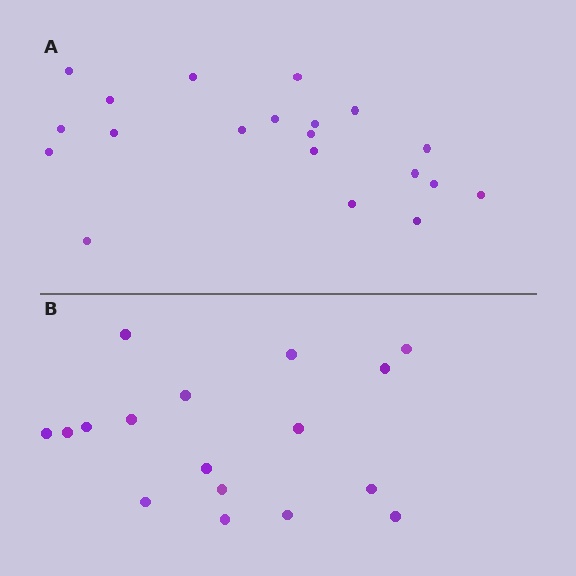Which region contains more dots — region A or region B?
Region A (the top region) has more dots.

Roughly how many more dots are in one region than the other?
Region A has just a few more — roughly 2 or 3 more dots than region B.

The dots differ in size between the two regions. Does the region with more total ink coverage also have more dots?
No. Region B has more total ink coverage because its dots are larger, but region A actually contains more individual dots. Total area can be misleading — the number of items is what matters here.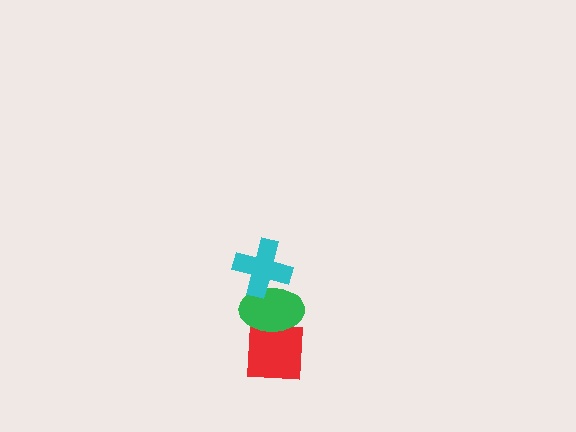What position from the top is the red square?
The red square is 3rd from the top.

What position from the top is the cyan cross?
The cyan cross is 1st from the top.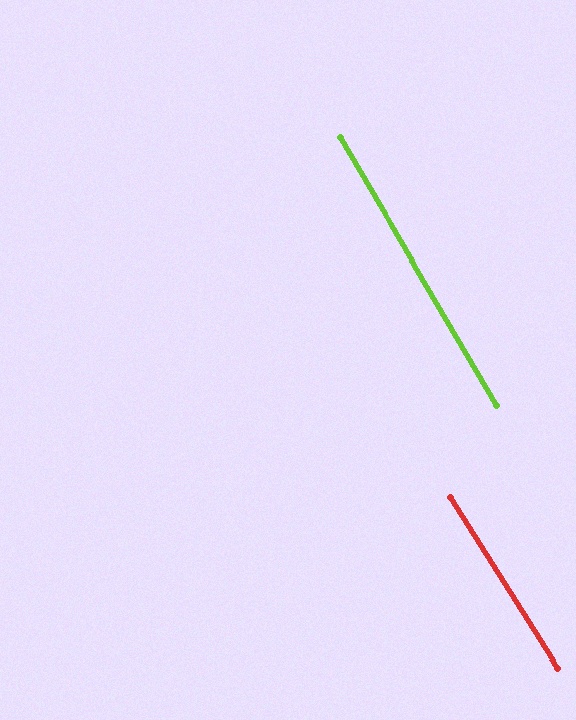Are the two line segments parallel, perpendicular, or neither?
Parallel — their directions differ by only 1.9°.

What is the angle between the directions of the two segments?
Approximately 2 degrees.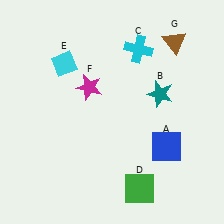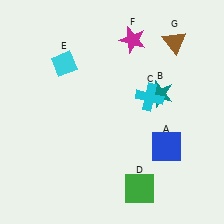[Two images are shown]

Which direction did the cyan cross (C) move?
The cyan cross (C) moved down.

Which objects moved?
The objects that moved are: the cyan cross (C), the magenta star (F).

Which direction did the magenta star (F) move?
The magenta star (F) moved up.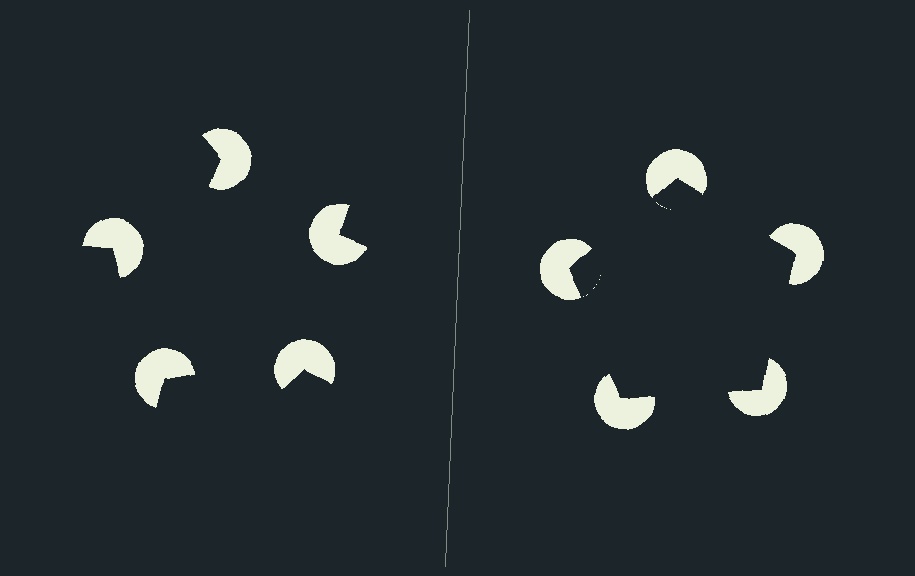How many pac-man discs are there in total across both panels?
10 — 5 on each side.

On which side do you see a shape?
An illusory pentagon appears on the right side. On the left side the wedge cuts are rotated, so no coherent shape forms.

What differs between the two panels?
The pac-man discs are positioned identically on both sides; only the wedge orientations differ. On the right they align to a pentagon; on the left they are misaligned.